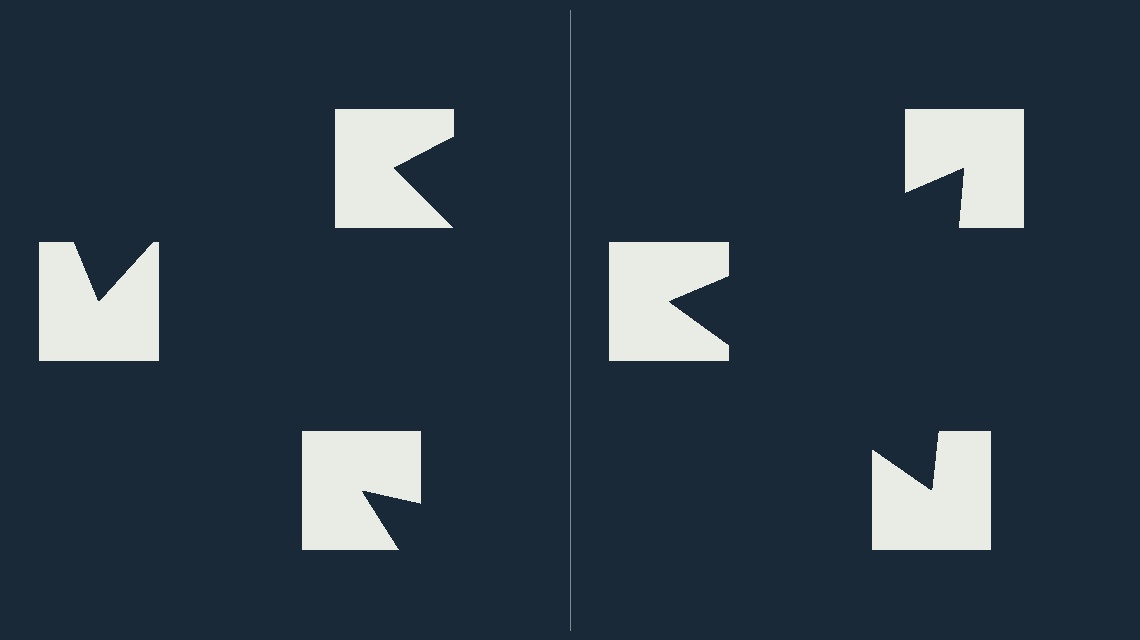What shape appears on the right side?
An illusory triangle.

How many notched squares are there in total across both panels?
6 — 3 on each side.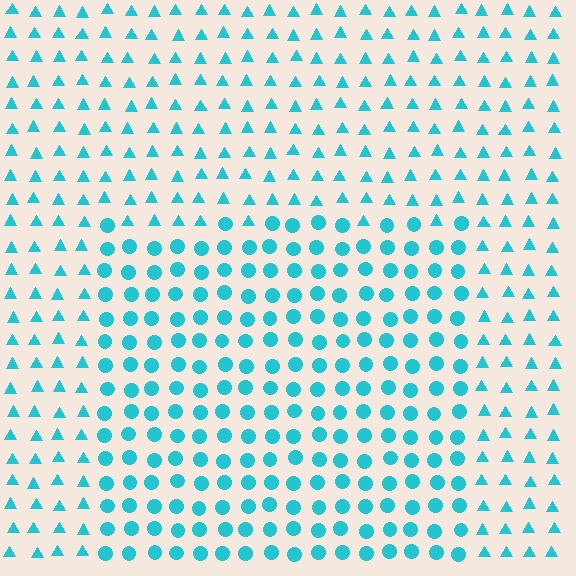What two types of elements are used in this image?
The image uses circles inside the rectangle region and triangles outside it.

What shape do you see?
I see a rectangle.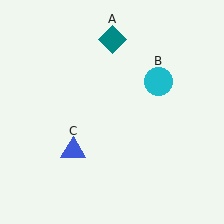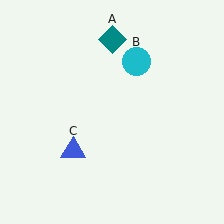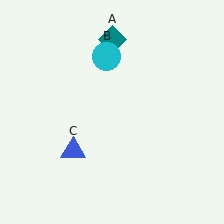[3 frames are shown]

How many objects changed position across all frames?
1 object changed position: cyan circle (object B).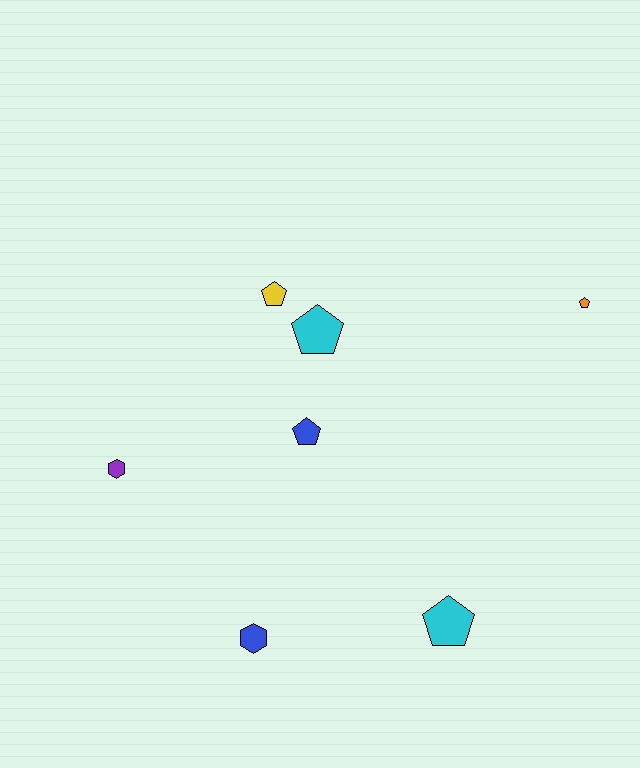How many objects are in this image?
There are 7 objects.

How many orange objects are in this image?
There is 1 orange object.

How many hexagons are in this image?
There are 2 hexagons.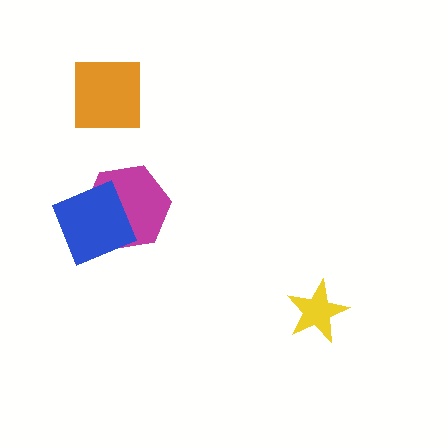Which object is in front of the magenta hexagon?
The blue diamond is in front of the magenta hexagon.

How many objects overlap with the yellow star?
0 objects overlap with the yellow star.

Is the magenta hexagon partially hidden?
Yes, it is partially covered by another shape.